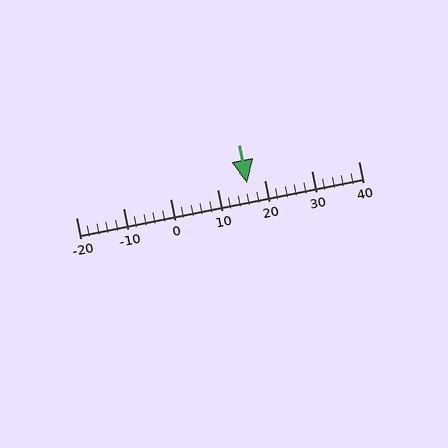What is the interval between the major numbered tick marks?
The major tick marks are spaced 10 units apart.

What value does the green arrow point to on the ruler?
The green arrow points to approximately 16.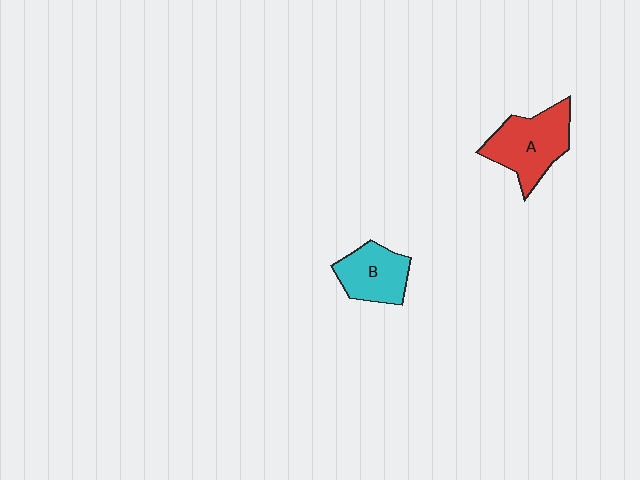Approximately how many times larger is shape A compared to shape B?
Approximately 1.3 times.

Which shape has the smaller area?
Shape B (cyan).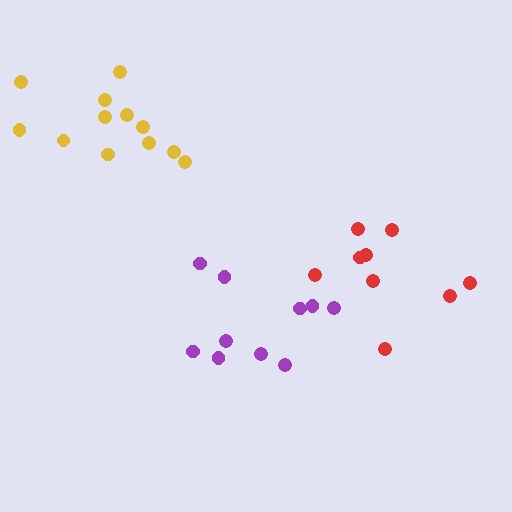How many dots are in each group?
Group 1: 9 dots, Group 2: 10 dots, Group 3: 12 dots (31 total).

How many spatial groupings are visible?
There are 3 spatial groupings.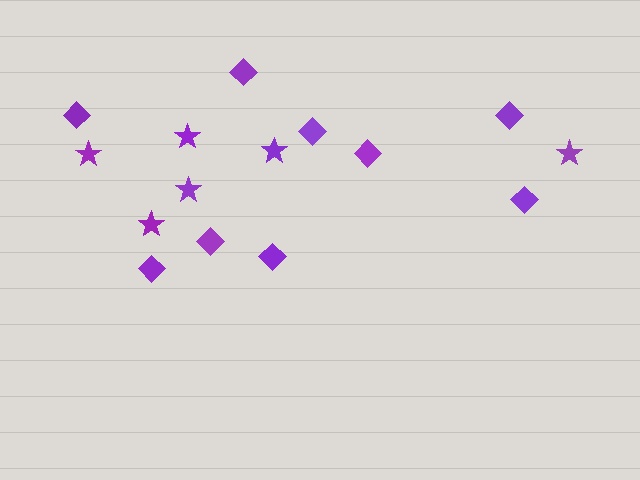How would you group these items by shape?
There are 2 groups: one group of stars (6) and one group of diamonds (9).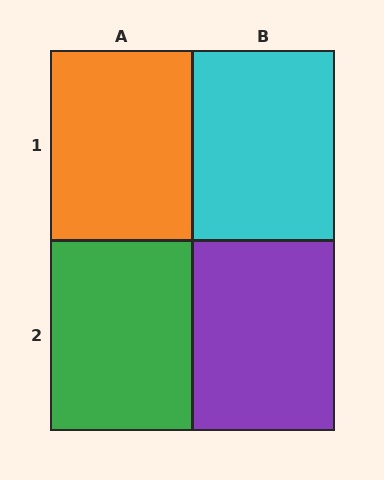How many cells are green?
1 cell is green.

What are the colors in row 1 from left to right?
Orange, cyan.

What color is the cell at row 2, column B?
Purple.